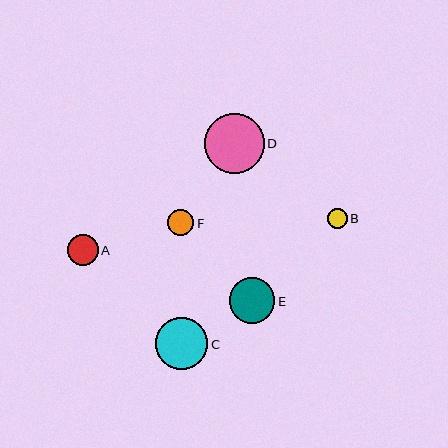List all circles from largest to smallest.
From largest to smallest: D, C, E, A, F, B.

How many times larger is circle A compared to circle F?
Circle A is approximately 1.2 times the size of circle F.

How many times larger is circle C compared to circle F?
Circle C is approximately 2.0 times the size of circle F.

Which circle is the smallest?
Circle B is the smallest with a size of approximately 20 pixels.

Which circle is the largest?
Circle D is the largest with a size of approximately 60 pixels.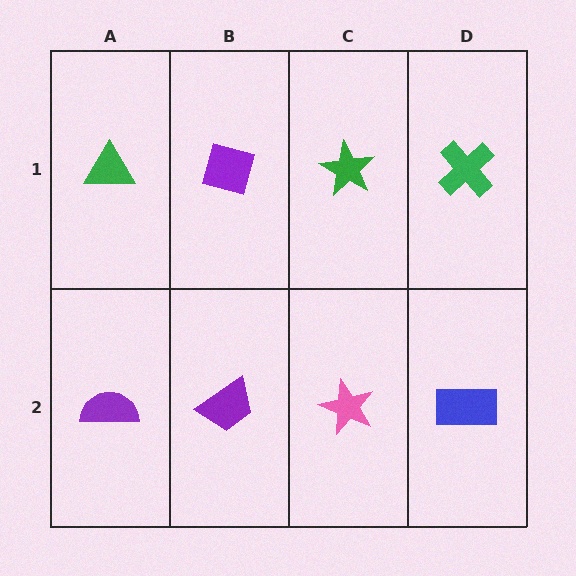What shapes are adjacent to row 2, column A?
A green triangle (row 1, column A), a purple trapezoid (row 2, column B).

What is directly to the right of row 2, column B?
A pink star.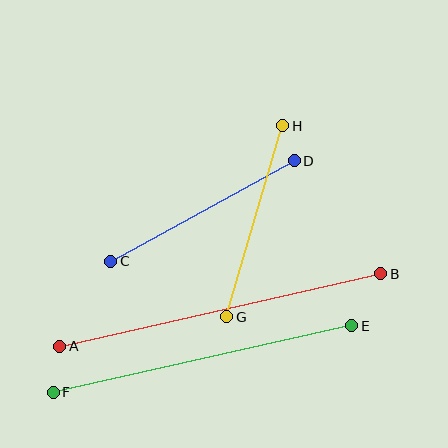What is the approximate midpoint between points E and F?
The midpoint is at approximately (202, 359) pixels.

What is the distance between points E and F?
The distance is approximately 306 pixels.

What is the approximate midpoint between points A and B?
The midpoint is at approximately (220, 310) pixels.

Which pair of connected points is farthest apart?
Points A and B are farthest apart.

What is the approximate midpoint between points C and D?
The midpoint is at approximately (203, 211) pixels.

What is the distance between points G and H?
The distance is approximately 199 pixels.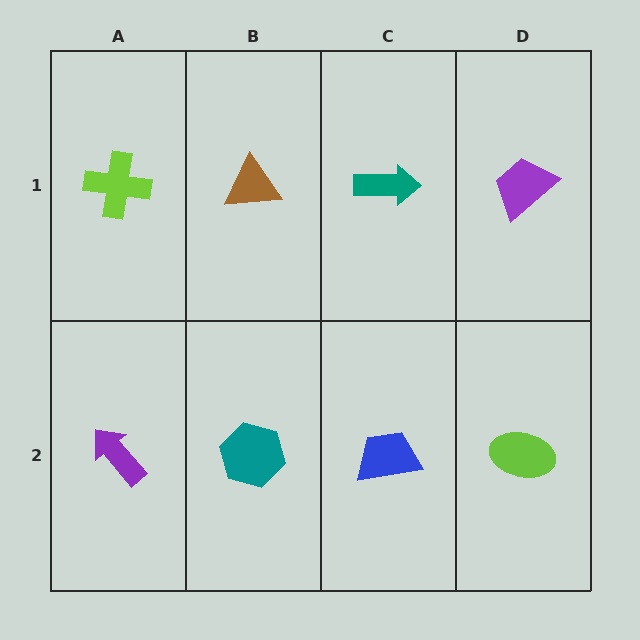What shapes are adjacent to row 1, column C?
A blue trapezoid (row 2, column C), a brown triangle (row 1, column B), a purple trapezoid (row 1, column D).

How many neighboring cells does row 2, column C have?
3.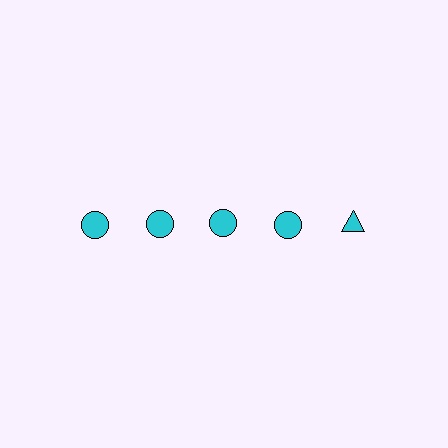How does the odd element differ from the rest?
It has a different shape: triangle instead of circle.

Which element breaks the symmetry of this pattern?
The cyan triangle in the top row, rightmost column breaks the symmetry. All other shapes are cyan circles.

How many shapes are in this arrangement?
There are 5 shapes arranged in a grid pattern.